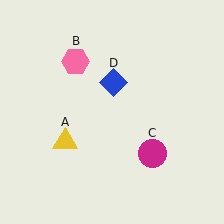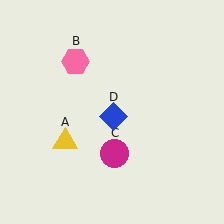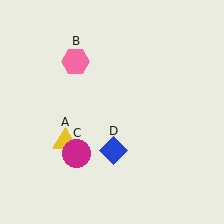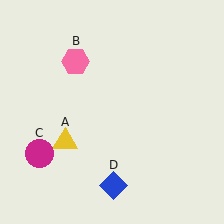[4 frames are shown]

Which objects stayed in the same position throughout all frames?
Yellow triangle (object A) and pink hexagon (object B) remained stationary.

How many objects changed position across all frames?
2 objects changed position: magenta circle (object C), blue diamond (object D).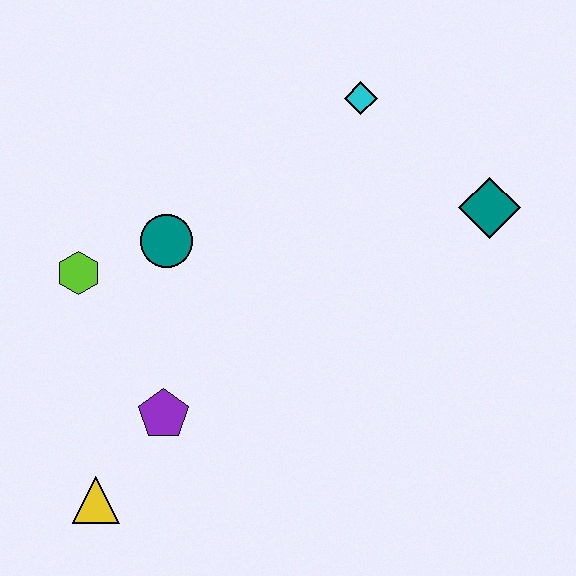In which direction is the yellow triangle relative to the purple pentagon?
The yellow triangle is below the purple pentagon.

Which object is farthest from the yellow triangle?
The teal diamond is farthest from the yellow triangle.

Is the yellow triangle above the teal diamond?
No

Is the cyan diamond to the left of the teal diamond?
Yes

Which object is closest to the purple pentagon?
The yellow triangle is closest to the purple pentagon.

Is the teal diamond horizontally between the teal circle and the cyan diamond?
No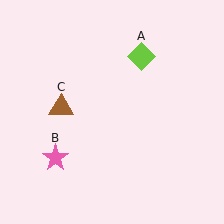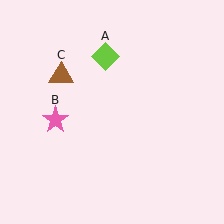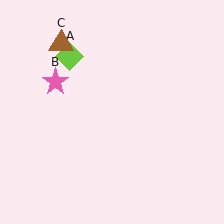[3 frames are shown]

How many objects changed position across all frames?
3 objects changed position: lime diamond (object A), pink star (object B), brown triangle (object C).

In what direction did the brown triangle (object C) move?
The brown triangle (object C) moved up.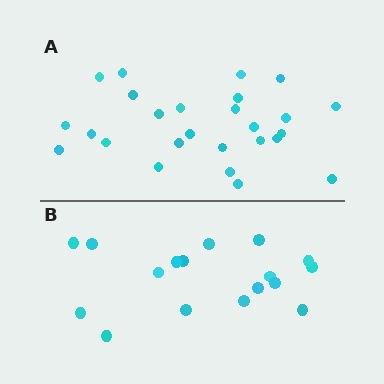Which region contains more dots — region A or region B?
Region A (the top region) has more dots.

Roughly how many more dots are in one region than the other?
Region A has roughly 8 or so more dots than region B.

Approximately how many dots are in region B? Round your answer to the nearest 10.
About 20 dots. (The exact count is 17, which rounds to 20.)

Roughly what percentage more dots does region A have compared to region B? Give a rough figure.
About 55% more.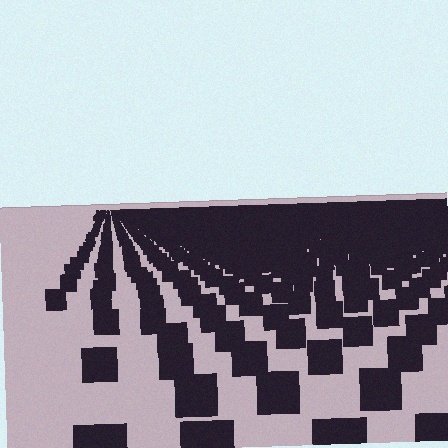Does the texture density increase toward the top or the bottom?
Density increases toward the top.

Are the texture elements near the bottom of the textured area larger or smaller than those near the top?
Larger. Near the bottom, elements are closer to the viewer and appear at a bigger on-screen size.